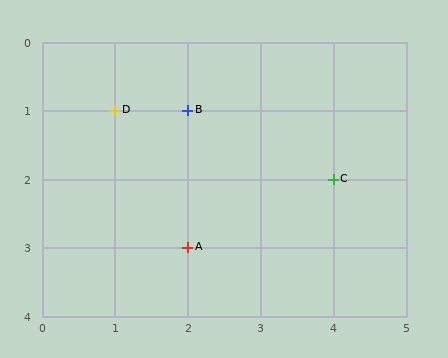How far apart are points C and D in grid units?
Points C and D are 3 columns and 1 row apart (about 3.2 grid units diagonally).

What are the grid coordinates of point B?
Point B is at grid coordinates (2, 1).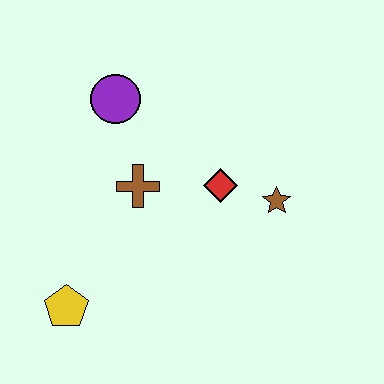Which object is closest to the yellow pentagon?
The brown cross is closest to the yellow pentagon.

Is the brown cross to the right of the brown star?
No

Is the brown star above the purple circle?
No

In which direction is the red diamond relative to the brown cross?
The red diamond is to the right of the brown cross.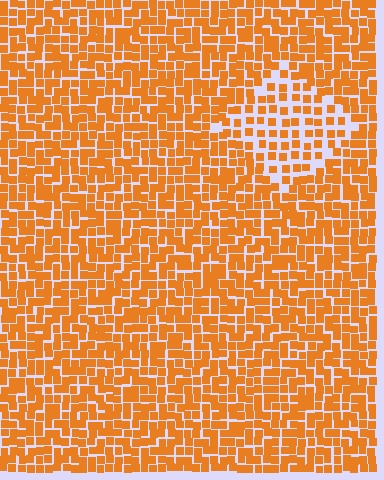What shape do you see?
I see a diamond.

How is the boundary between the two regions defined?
The boundary is defined by a change in element density (approximately 1.8x ratio). All elements are the same color, size, and shape.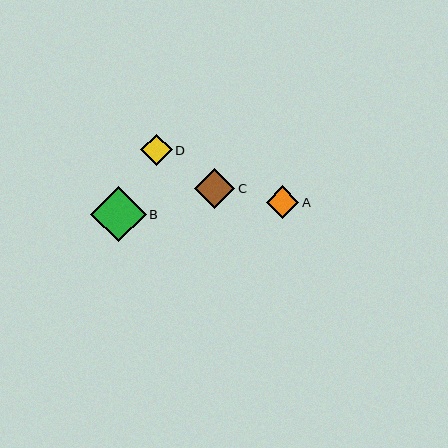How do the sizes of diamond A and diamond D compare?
Diamond A and diamond D are approximately the same size.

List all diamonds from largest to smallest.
From largest to smallest: B, C, A, D.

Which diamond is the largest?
Diamond B is the largest with a size of approximately 55 pixels.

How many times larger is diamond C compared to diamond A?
Diamond C is approximately 1.2 times the size of diamond A.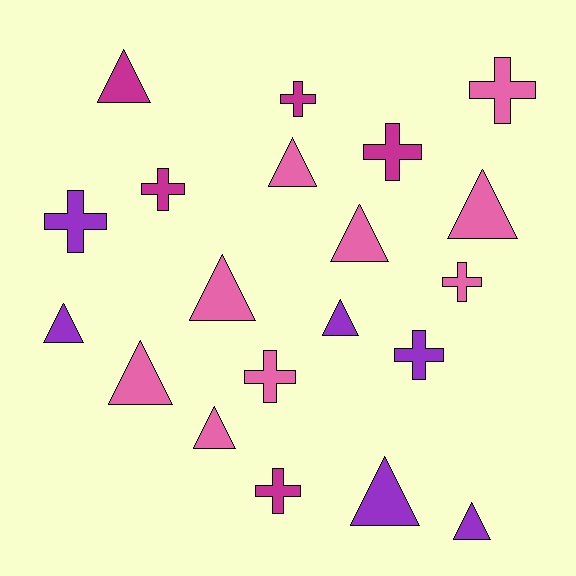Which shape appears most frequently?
Triangle, with 11 objects.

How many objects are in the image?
There are 20 objects.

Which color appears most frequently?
Pink, with 9 objects.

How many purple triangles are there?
There are 4 purple triangles.